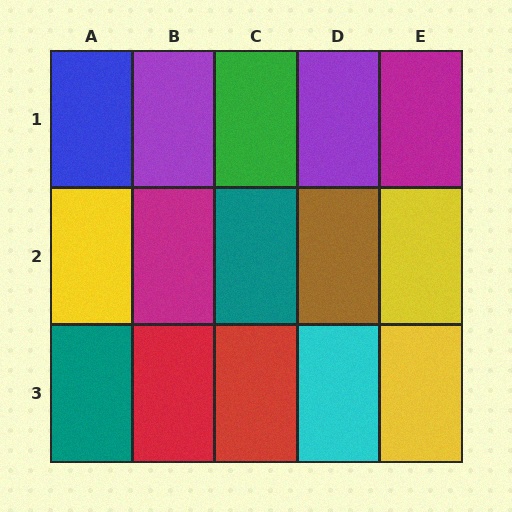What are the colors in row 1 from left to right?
Blue, purple, green, purple, magenta.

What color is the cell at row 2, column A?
Yellow.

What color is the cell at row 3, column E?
Yellow.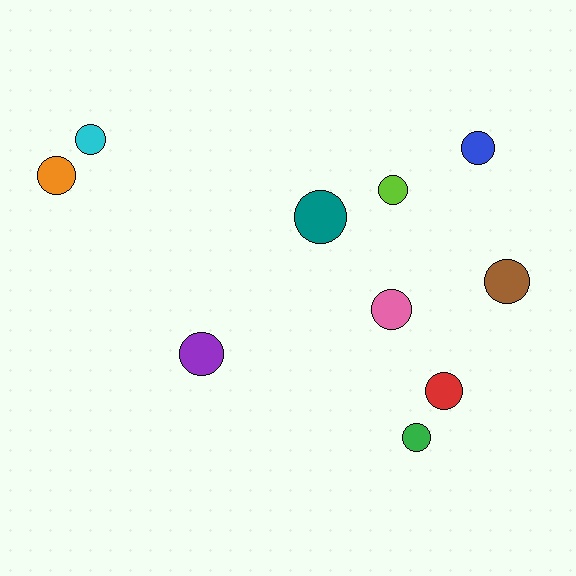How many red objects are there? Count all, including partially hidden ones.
There is 1 red object.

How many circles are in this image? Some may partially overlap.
There are 10 circles.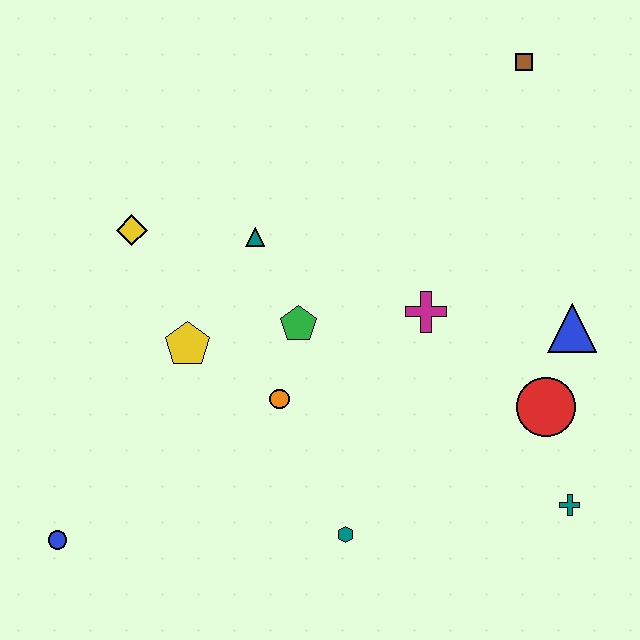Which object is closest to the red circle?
The blue triangle is closest to the red circle.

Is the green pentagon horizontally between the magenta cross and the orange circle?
Yes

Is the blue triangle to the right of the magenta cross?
Yes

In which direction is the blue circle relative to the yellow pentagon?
The blue circle is below the yellow pentagon.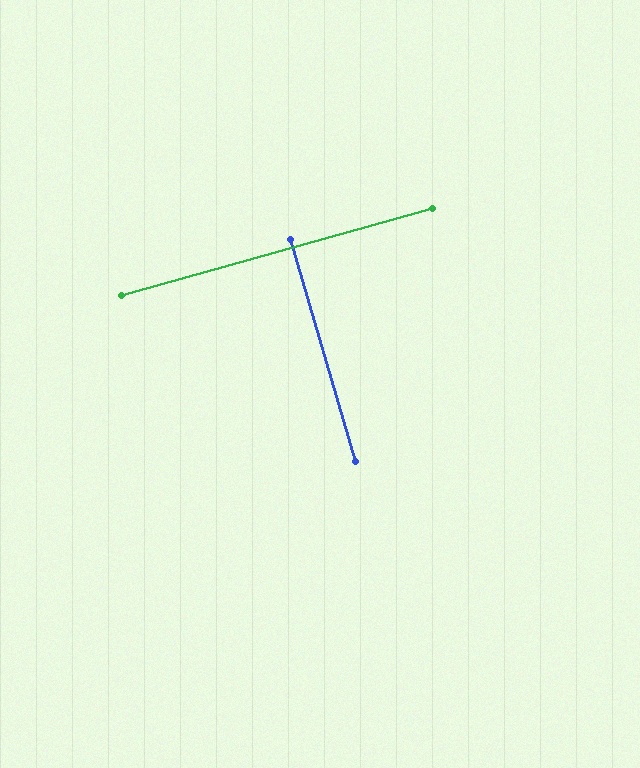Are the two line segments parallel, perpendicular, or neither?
Perpendicular — they meet at approximately 89°.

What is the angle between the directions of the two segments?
Approximately 89 degrees.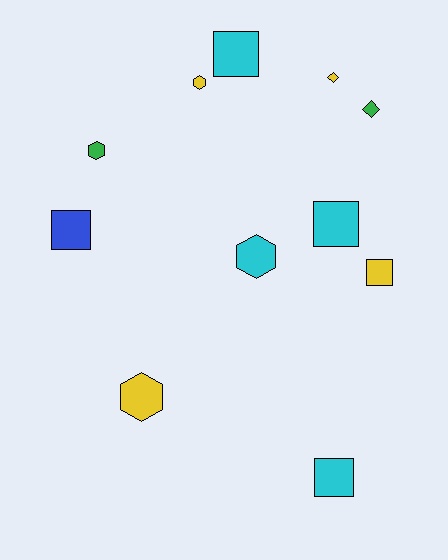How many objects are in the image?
There are 11 objects.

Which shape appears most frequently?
Square, with 5 objects.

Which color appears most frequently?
Yellow, with 4 objects.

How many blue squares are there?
There is 1 blue square.